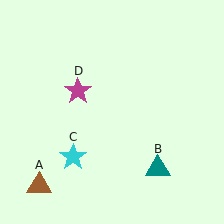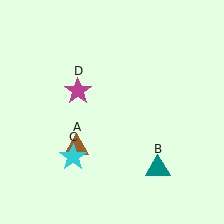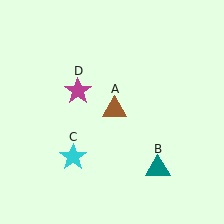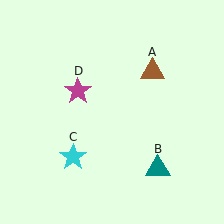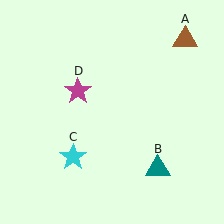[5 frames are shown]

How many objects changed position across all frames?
1 object changed position: brown triangle (object A).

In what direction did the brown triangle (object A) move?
The brown triangle (object A) moved up and to the right.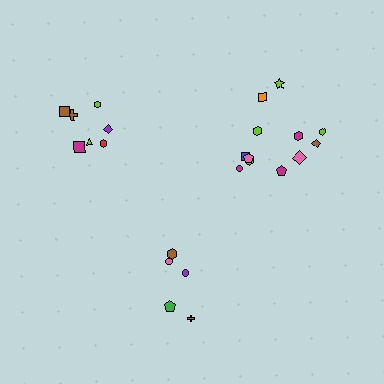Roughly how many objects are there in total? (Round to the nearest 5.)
Roughly 25 objects in total.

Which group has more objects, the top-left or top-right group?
The top-right group.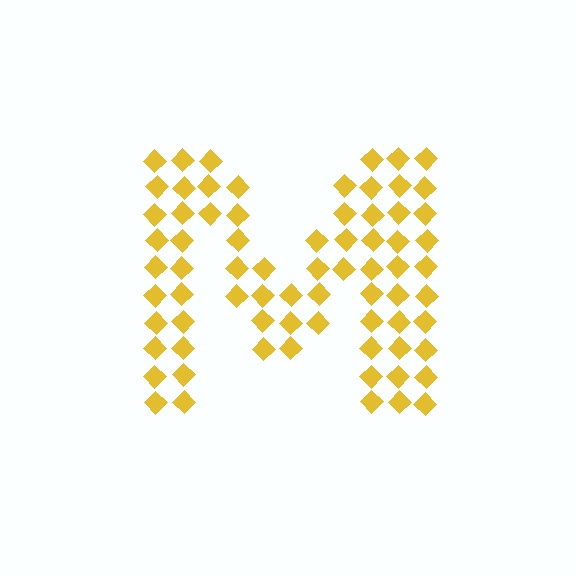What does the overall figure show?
The overall figure shows the letter M.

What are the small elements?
The small elements are diamonds.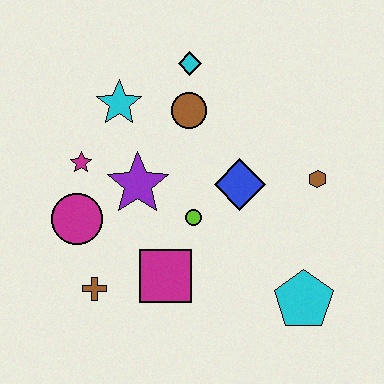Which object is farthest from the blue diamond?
The brown cross is farthest from the blue diamond.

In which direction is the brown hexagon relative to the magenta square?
The brown hexagon is to the right of the magenta square.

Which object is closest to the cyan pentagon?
The brown hexagon is closest to the cyan pentagon.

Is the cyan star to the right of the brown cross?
Yes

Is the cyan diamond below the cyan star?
No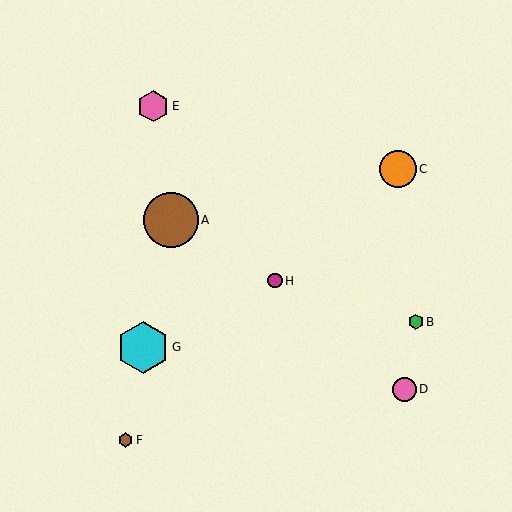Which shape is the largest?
The brown circle (labeled A) is the largest.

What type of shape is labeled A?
Shape A is a brown circle.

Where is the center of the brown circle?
The center of the brown circle is at (171, 220).